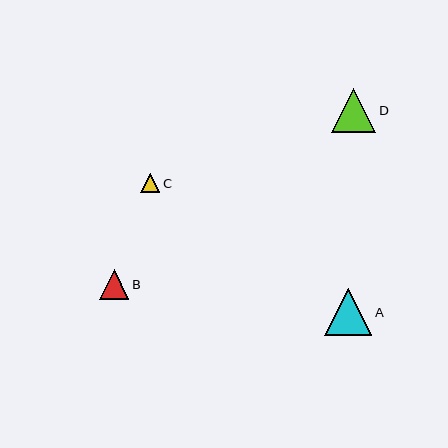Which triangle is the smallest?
Triangle C is the smallest with a size of approximately 19 pixels.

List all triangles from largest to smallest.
From largest to smallest: A, D, B, C.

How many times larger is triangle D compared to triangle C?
Triangle D is approximately 2.3 times the size of triangle C.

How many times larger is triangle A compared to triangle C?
Triangle A is approximately 2.4 times the size of triangle C.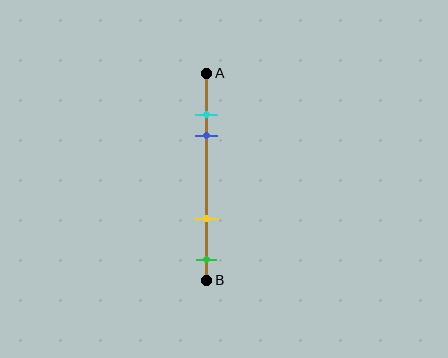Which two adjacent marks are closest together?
The cyan and blue marks are the closest adjacent pair.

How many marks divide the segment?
There are 4 marks dividing the segment.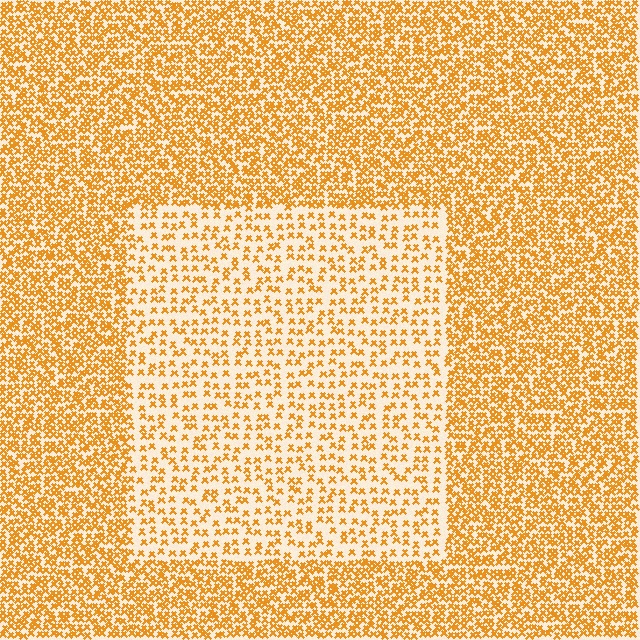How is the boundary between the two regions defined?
The boundary is defined by a change in element density (approximately 2.2x ratio). All elements are the same color, size, and shape.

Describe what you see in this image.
The image contains small orange elements arranged at two different densities. A rectangle-shaped region is visible where the elements are less densely packed than the surrounding area.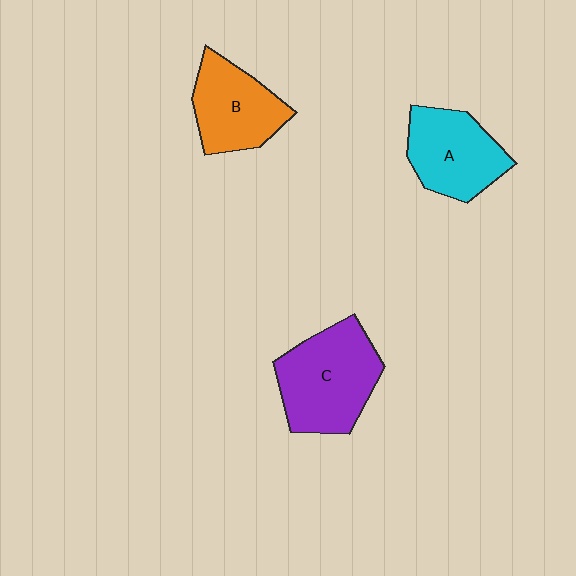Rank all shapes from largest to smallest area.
From largest to smallest: C (purple), A (cyan), B (orange).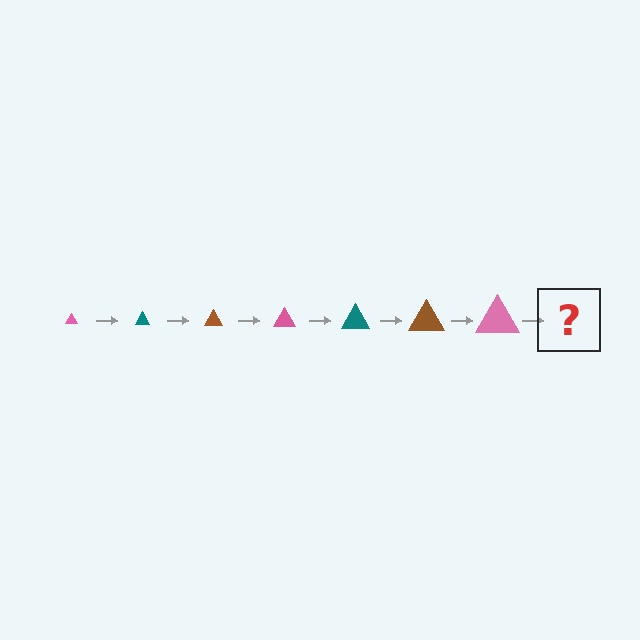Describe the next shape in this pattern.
It should be a teal triangle, larger than the previous one.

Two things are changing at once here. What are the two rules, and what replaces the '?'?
The two rules are that the triangle grows larger each step and the color cycles through pink, teal, and brown. The '?' should be a teal triangle, larger than the previous one.